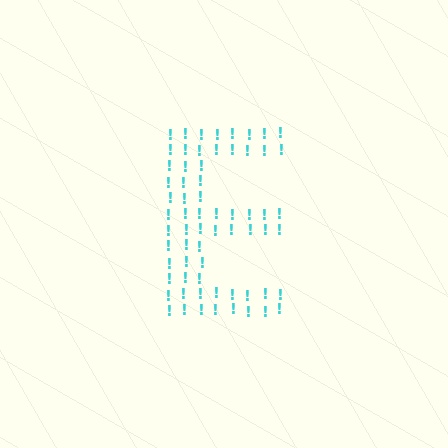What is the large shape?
The large shape is the letter E.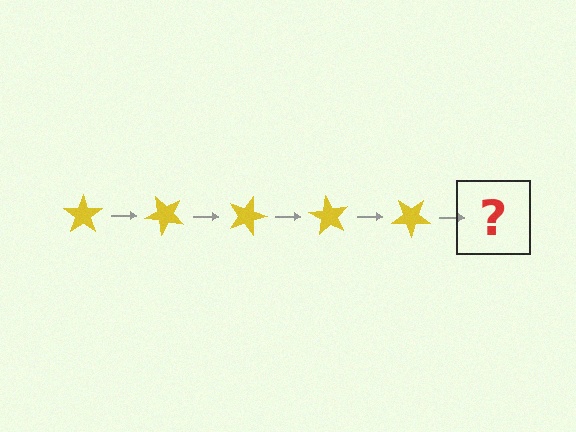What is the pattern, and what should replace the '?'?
The pattern is that the star rotates 45 degrees each step. The '?' should be a yellow star rotated 225 degrees.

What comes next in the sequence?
The next element should be a yellow star rotated 225 degrees.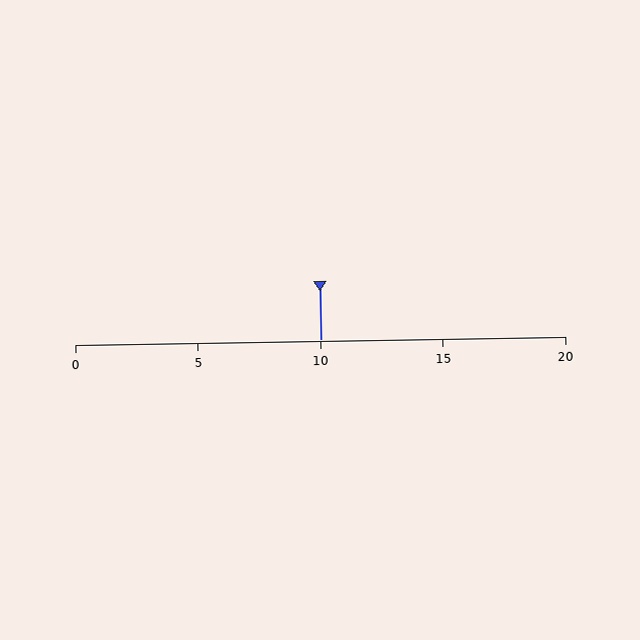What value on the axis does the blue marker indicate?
The marker indicates approximately 10.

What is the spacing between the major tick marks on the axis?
The major ticks are spaced 5 apart.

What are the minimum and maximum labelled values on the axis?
The axis runs from 0 to 20.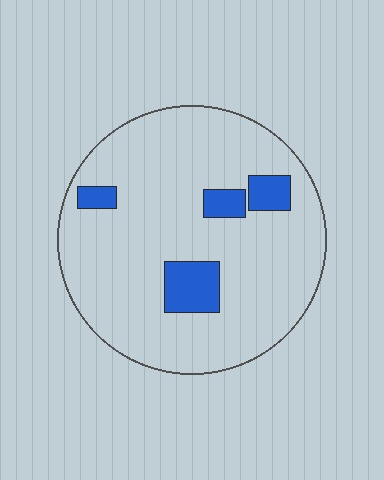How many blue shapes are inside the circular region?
4.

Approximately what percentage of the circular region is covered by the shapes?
Approximately 10%.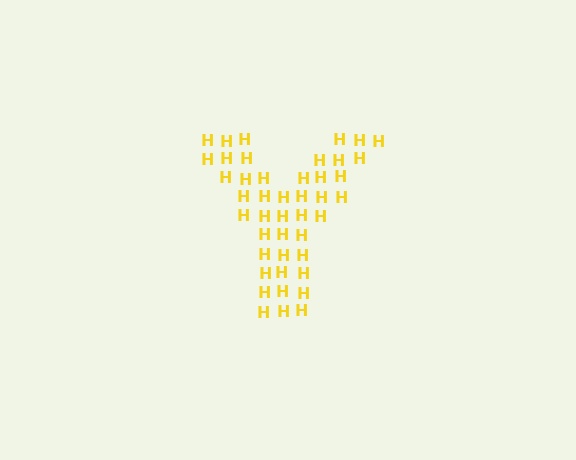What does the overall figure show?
The overall figure shows the letter Y.